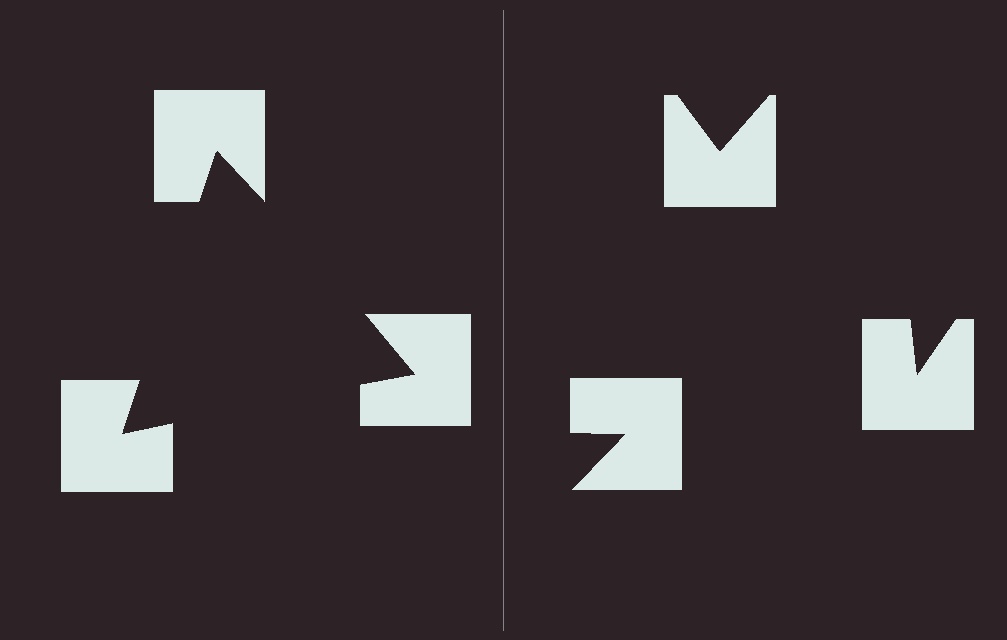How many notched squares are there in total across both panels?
6 — 3 on each side.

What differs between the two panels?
The notched squares are positioned identically on both sides; only the wedge orientations differ. On the left they align to a triangle; on the right they are misaligned.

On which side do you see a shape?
An illusory triangle appears on the left side. On the right side the wedge cuts are rotated, so no coherent shape forms.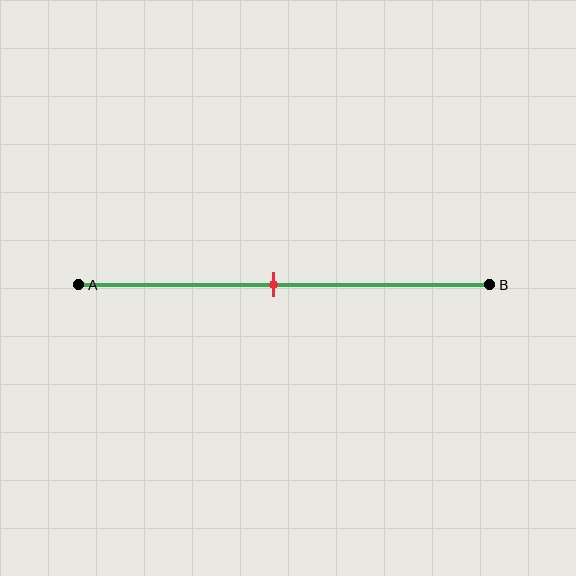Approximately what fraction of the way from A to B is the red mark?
The red mark is approximately 45% of the way from A to B.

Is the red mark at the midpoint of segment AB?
Yes, the mark is approximately at the midpoint.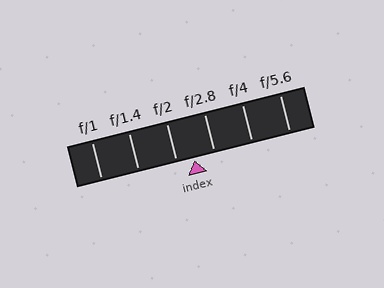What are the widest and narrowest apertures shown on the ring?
The widest aperture shown is f/1 and the narrowest is f/5.6.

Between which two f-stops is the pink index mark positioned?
The index mark is between f/2 and f/2.8.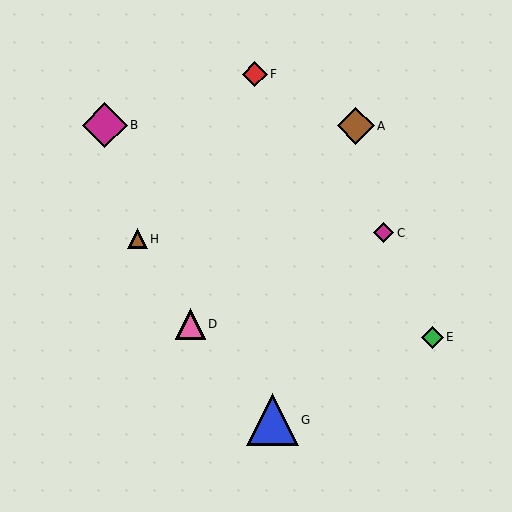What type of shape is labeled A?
Shape A is a brown diamond.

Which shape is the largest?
The blue triangle (labeled G) is the largest.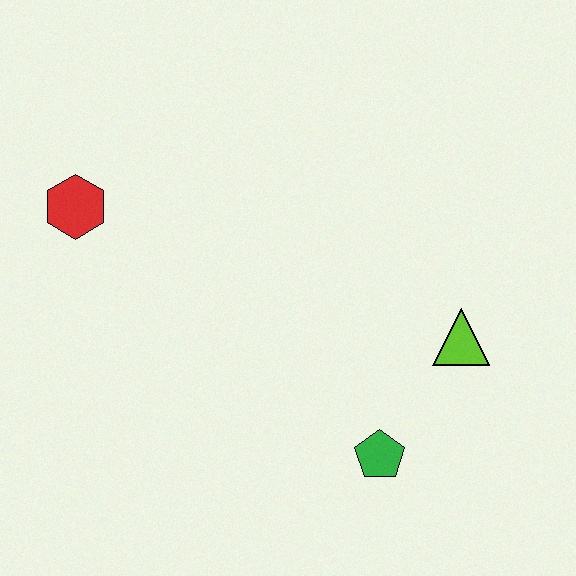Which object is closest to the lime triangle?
The green pentagon is closest to the lime triangle.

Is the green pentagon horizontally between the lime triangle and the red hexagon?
Yes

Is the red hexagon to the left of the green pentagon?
Yes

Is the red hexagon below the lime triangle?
No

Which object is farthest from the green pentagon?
The red hexagon is farthest from the green pentagon.